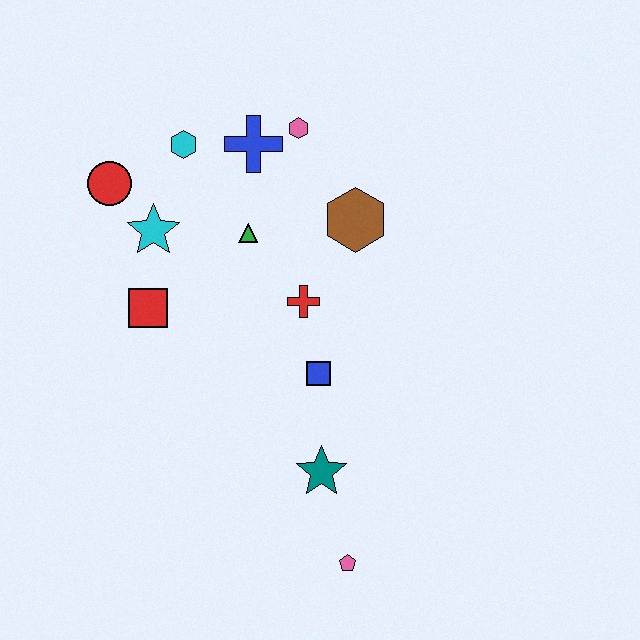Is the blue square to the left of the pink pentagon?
Yes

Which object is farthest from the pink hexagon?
The pink pentagon is farthest from the pink hexagon.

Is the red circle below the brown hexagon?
No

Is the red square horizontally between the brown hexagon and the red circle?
Yes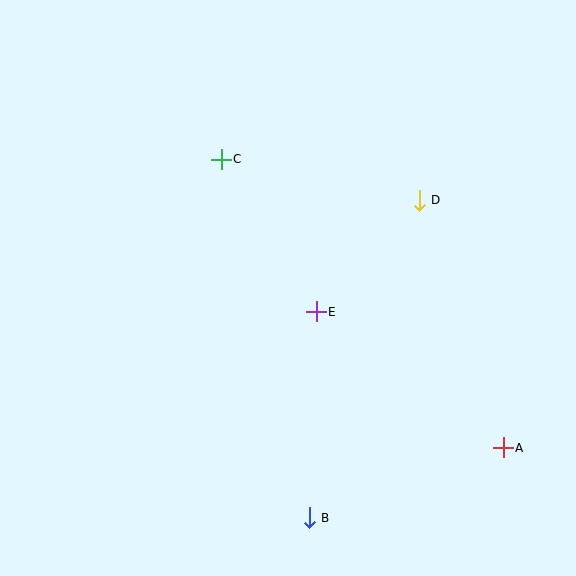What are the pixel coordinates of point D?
Point D is at (419, 200).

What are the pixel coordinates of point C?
Point C is at (221, 159).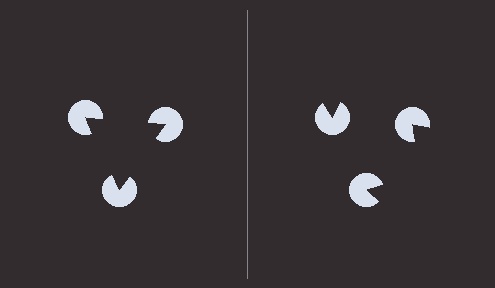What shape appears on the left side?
An illusory triangle.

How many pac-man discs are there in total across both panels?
6 — 3 on each side.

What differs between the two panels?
The pac-man discs are positioned identically on both sides; only the wedge orientations differ. On the left they align to a triangle; on the right they are misaligned.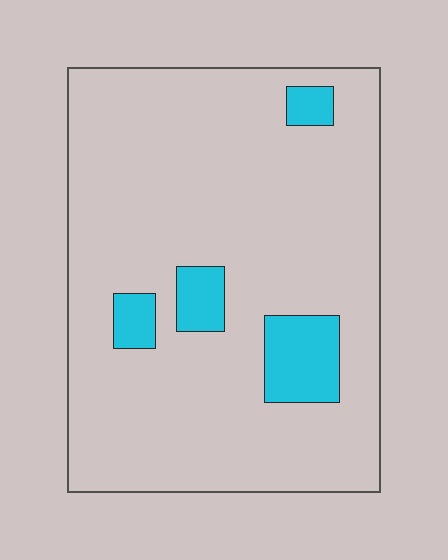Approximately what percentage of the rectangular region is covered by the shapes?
Approximately 10%.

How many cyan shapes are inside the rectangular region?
4.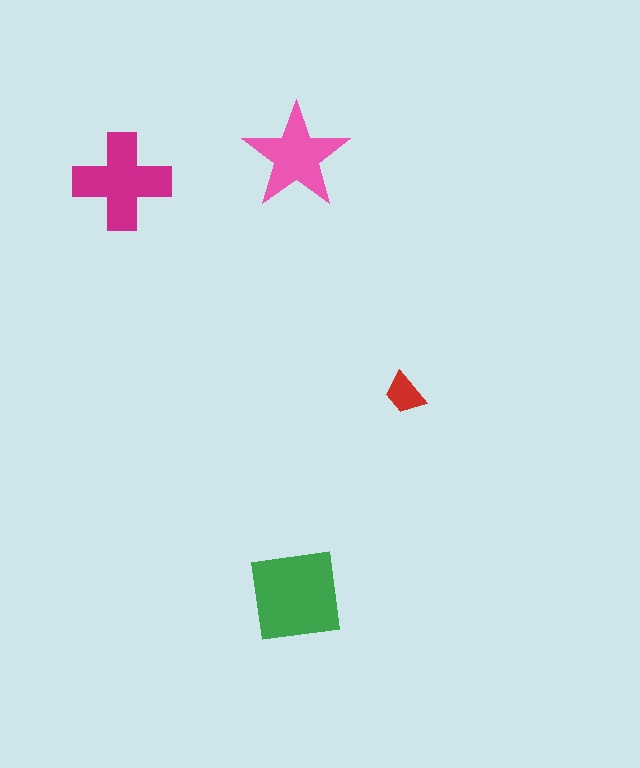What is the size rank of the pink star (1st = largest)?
3rd.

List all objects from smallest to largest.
The red trapezoid, the pink star, the magenta cross, the green square.